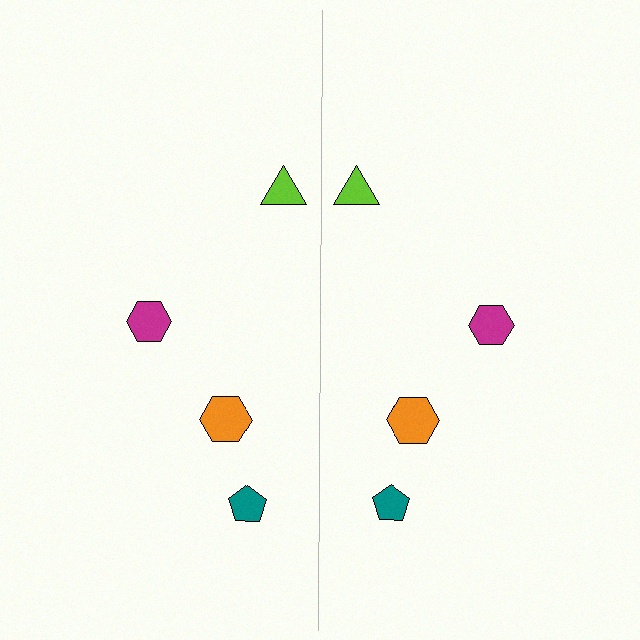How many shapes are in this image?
There are 8 shapes in this image.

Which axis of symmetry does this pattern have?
The pattern has a vertical axis of symmetry running through the center of the image.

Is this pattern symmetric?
Yes, this pattern has bilateral (reflection) symmetry.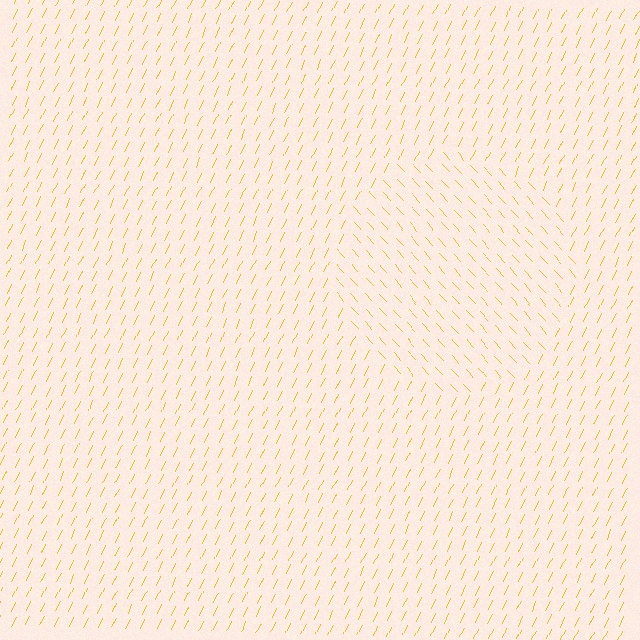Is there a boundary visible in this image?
Yes, there is a texture boundary formed by a change in line orientation.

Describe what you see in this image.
The image is filled with small yellow line segments. A circle region in the image has lines oriented differently from the surrounding lines, creating a visible texture boundary.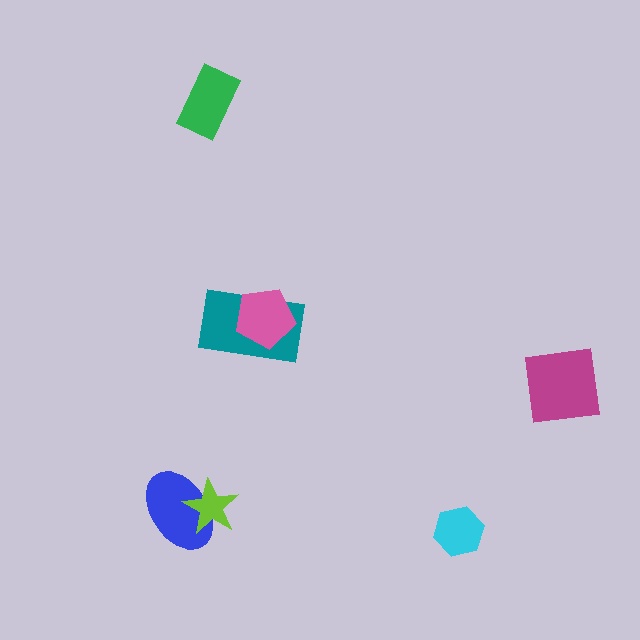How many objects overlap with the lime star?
1 object overlaps with the lime star.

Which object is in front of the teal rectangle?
The pink pentagon is in front of the teal rectangle.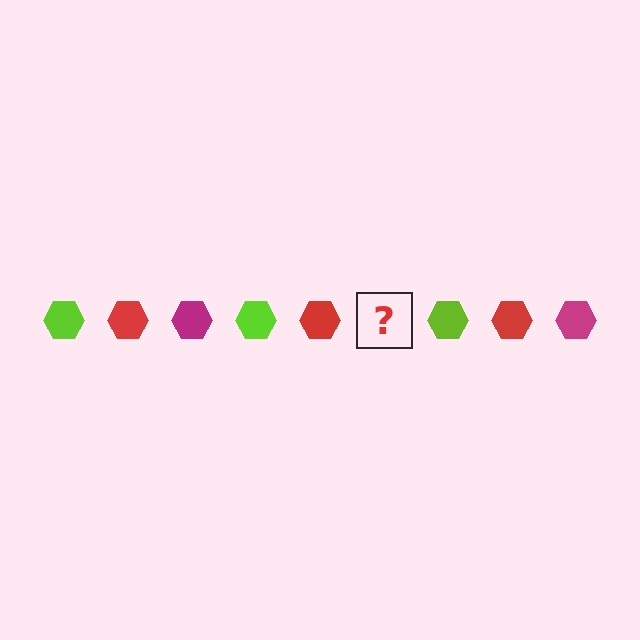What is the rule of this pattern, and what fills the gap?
The rule is that the pattern cycles through lime, red, magenta hexagons. The gap should be filled with a magenta hexagon.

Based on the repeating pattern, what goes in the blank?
The blank should be a magenta hexagon.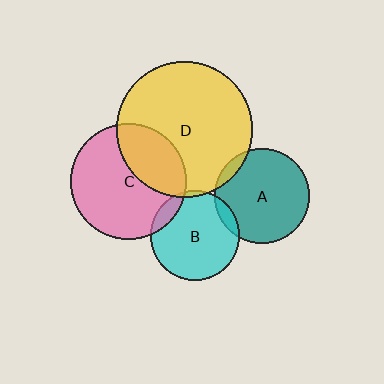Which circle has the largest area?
Circle D (yellow).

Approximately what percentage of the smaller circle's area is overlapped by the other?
Approximately 35%.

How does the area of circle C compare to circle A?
Approximately 1.5 times.